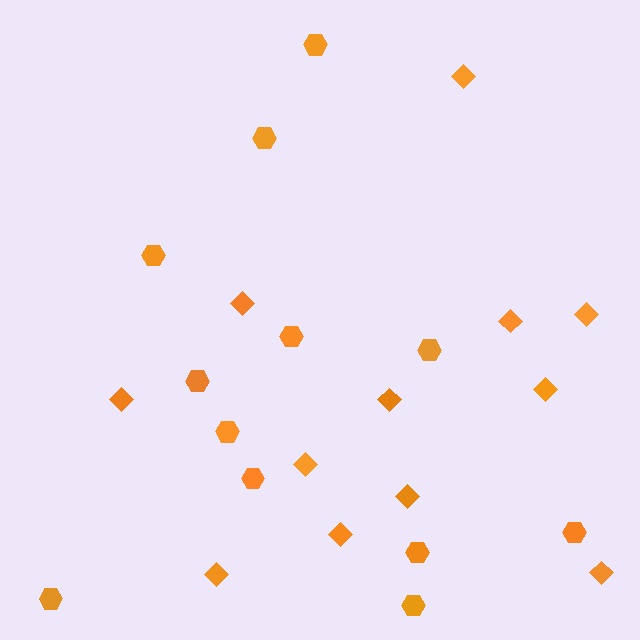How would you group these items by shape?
There are 2 groups: one group of hexagons (12) and one group of diamonds (12).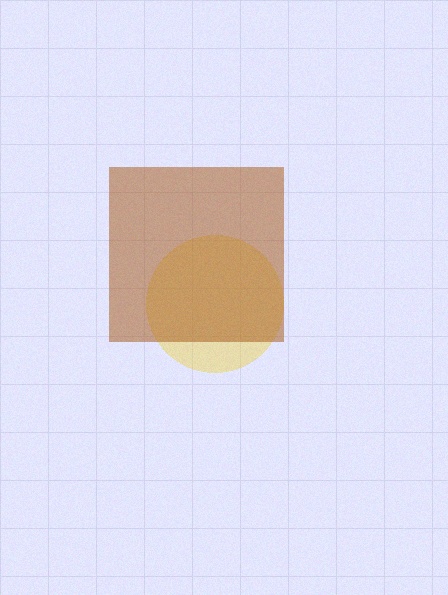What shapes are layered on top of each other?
The layered shapes are: a yellow circle, a brown square.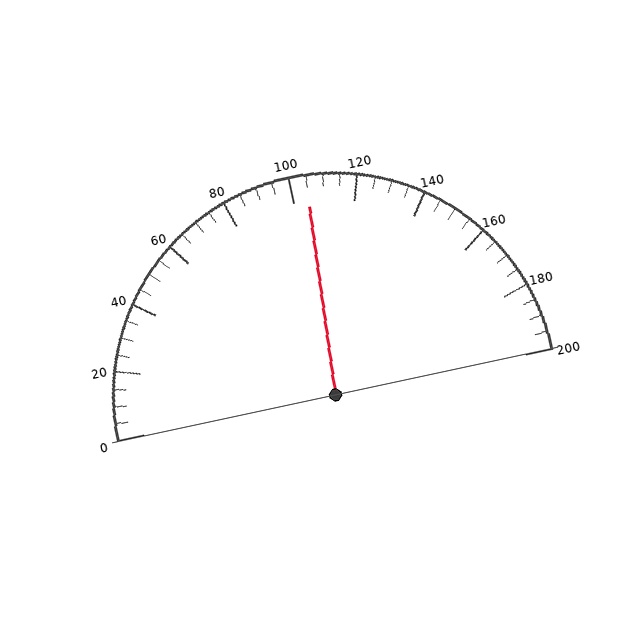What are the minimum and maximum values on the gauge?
The gauge ranges from 0 to 200.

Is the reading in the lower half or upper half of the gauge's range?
The reading is in the upper half of the range (0 to 200).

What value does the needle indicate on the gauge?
The needle indicates approximately 105.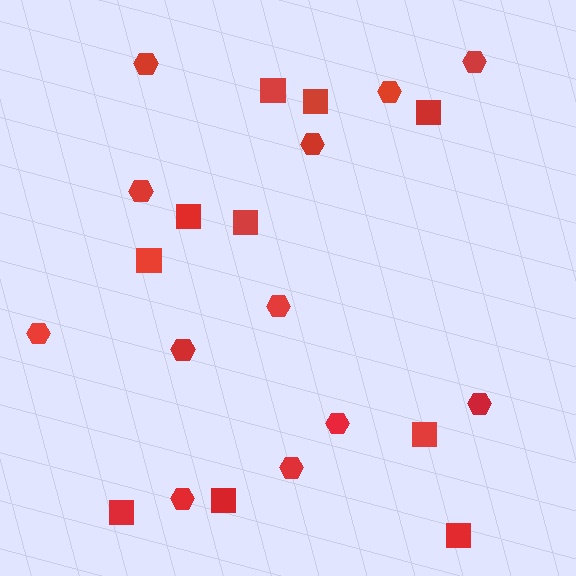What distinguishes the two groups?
There are 2 groups: one group of squares (10) and one group of hexagons (12).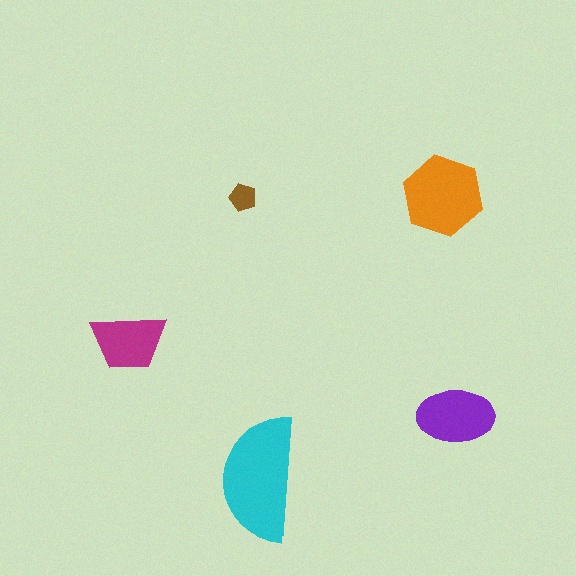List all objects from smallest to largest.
The brown pentagon, the magenta trapezoid, the purple ellipse, the orange hexagon, the cyan semicircle.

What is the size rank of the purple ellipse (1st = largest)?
3rd.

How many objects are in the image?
There are 5 objects in the image.